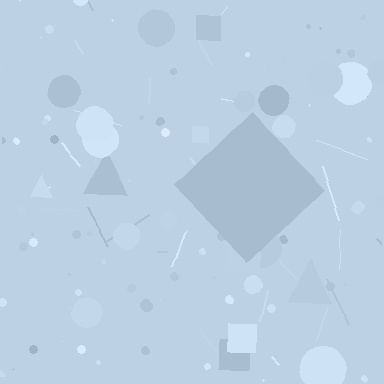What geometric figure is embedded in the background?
A diamond is embedded in the background.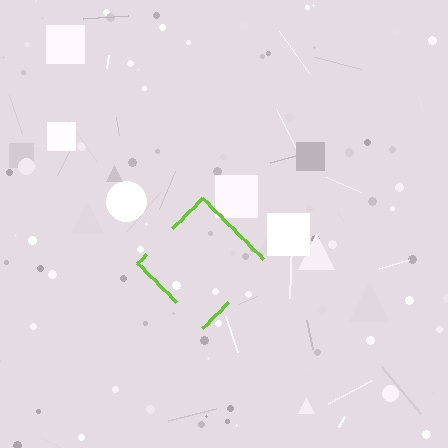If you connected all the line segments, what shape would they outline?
They would outline a diamond.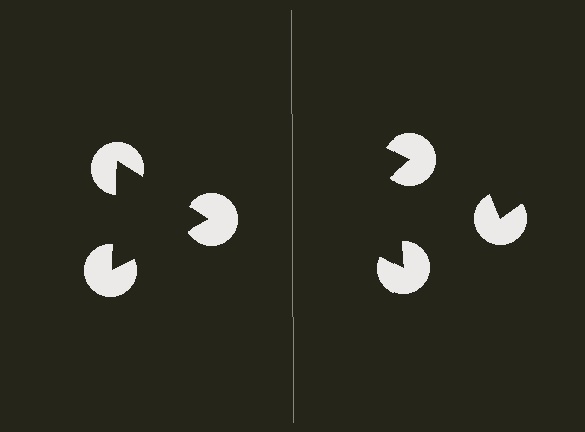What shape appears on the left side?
An illusory triangle.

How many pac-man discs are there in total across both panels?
6 — 3 on each side.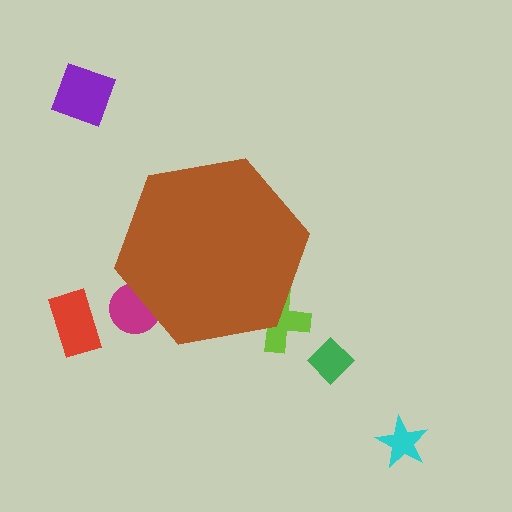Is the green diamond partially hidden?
No, the green diamond is fully visible.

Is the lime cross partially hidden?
Yes, the lime cross is partially hidden behind the brown hexagon.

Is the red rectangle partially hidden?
No, the red rectangle is fully visible.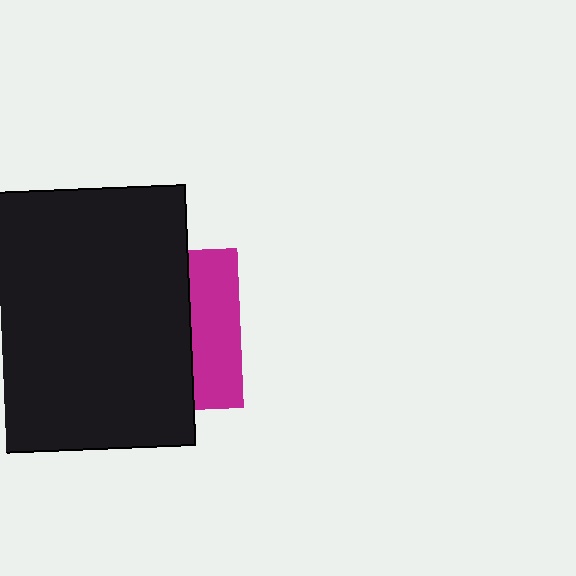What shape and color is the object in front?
The object in front is a black rectangle.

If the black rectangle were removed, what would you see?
You would see the complete magenta square.